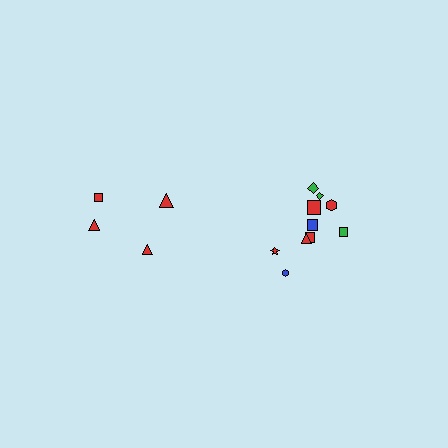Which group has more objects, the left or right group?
The right group.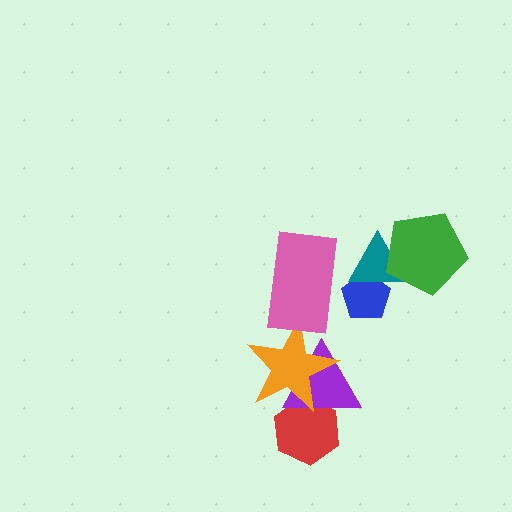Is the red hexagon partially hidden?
Yes, it is partially covered by another shape.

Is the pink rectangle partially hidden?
No, no other shape covers it.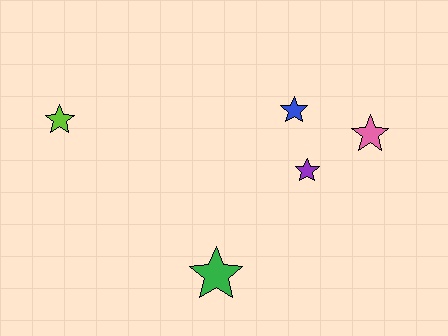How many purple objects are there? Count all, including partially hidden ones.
There is 1 purple object.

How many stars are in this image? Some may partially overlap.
There are 5 stars.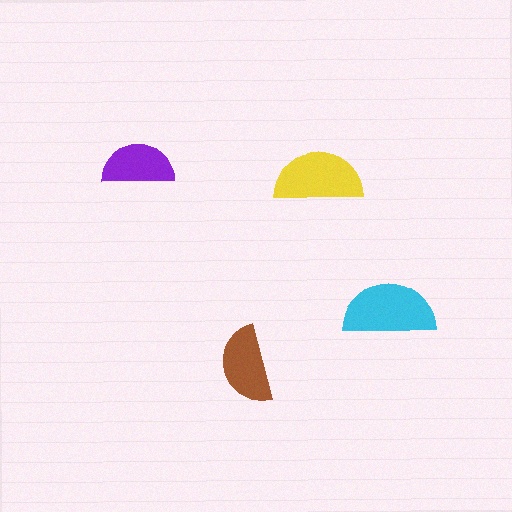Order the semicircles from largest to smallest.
the cyan one, the yellow one, the brown one, the purple one.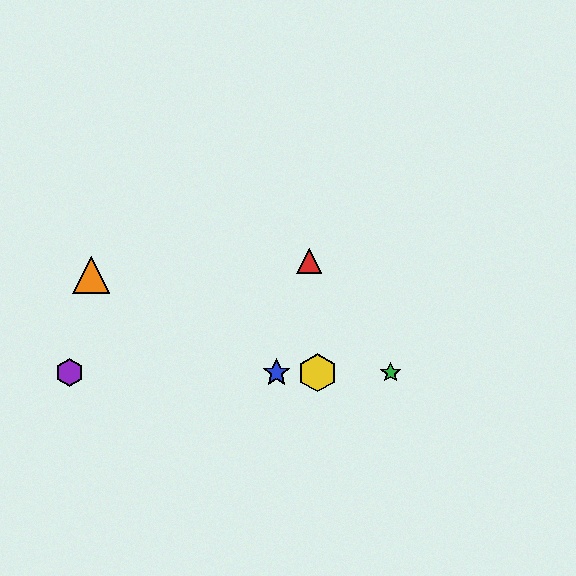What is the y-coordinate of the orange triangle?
The orange triangle is at y≈275.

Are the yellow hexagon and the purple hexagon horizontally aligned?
Yes, both are at y≈373.